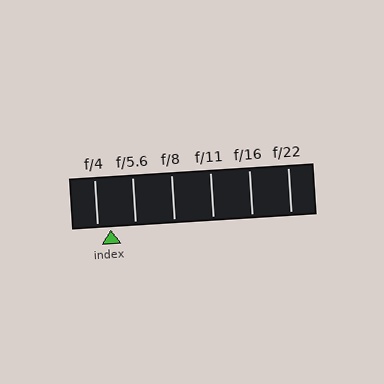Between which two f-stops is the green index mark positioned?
The index mark is between f/4 and f/5.6.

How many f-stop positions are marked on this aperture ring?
There are 6 f-stop positions marked.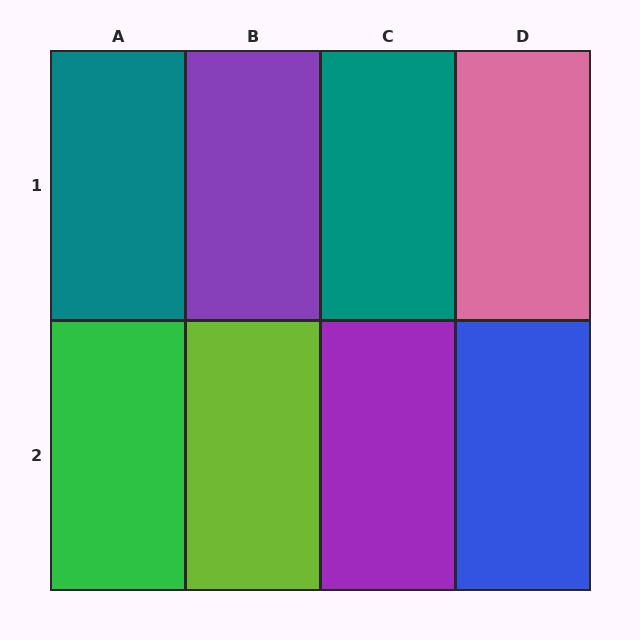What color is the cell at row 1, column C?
Teal.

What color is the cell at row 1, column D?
Pink.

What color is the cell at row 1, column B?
Purple.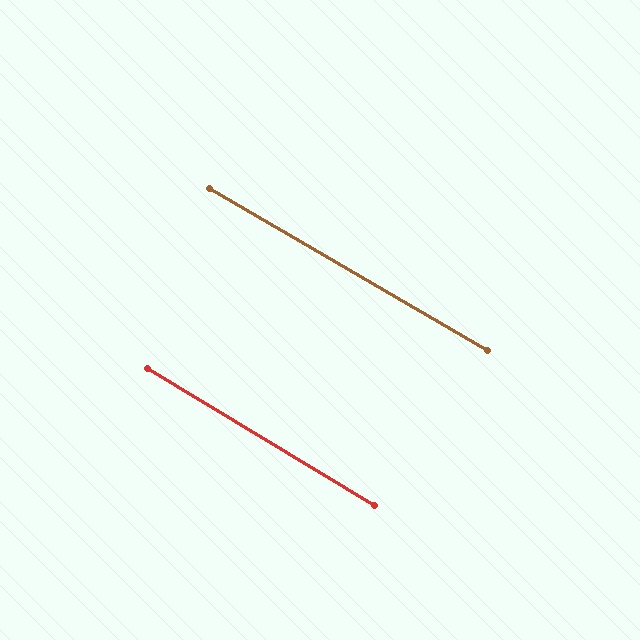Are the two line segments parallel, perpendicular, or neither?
Parallel — their directions differ by only 0.9°.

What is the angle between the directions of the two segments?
Approximately 1 degree.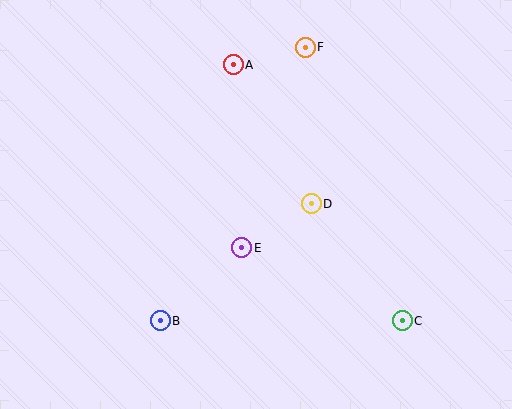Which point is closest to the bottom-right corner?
Point C is closest to the bottom-right corner.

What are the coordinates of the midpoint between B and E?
The midpoint between B and E is at (201, 284).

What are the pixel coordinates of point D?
Point D is at (311, 204).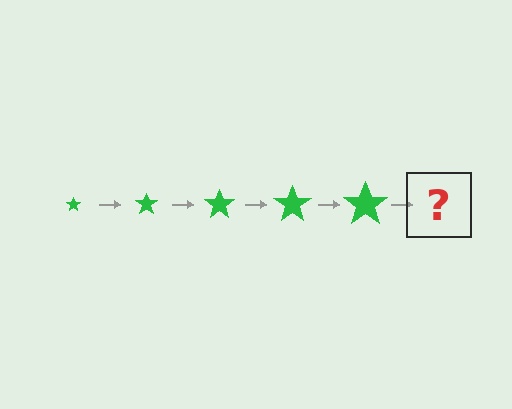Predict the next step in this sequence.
The next step is a green star, larger than the previous one.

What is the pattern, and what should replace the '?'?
The pattern is that the star gets progressively larger each step. The '?' should be a green star, larger than the previous one.